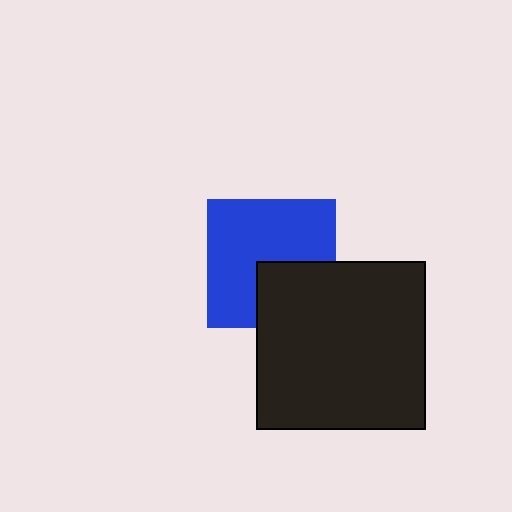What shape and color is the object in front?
The object in front is a black square.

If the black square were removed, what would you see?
You would see the complete blue square.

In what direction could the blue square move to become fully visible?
The blue square could move toward the upper-left. That would shift it out from behind the black square entirely.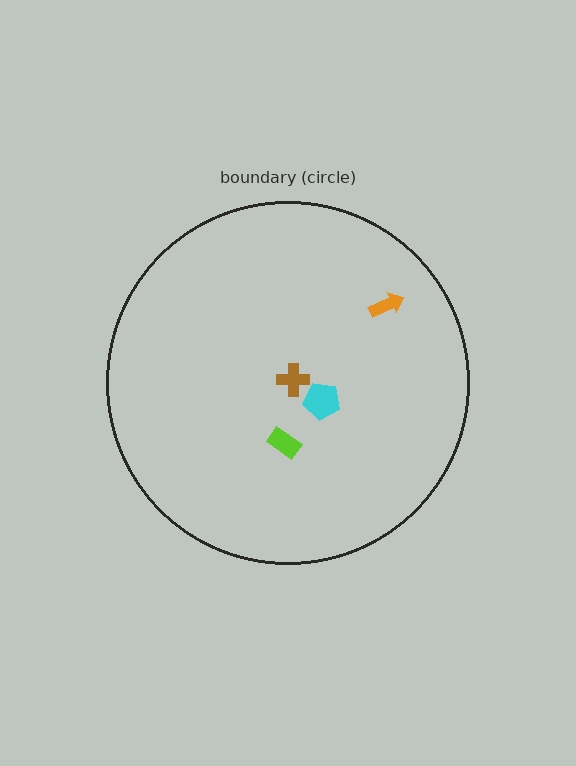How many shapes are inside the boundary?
4 inside, 0 outside.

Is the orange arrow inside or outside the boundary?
Inside.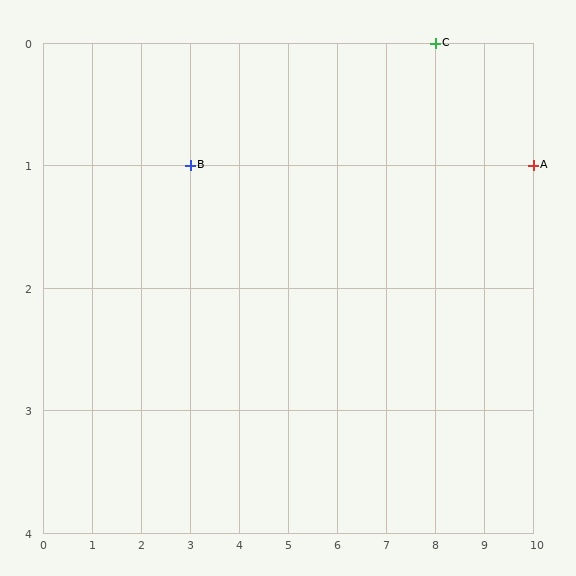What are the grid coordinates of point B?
Point B is at grid coordinates (3, 1).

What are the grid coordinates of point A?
Point A is at grid coordinates (10, 1).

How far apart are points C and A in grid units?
Points C and A are 2 columns and 1 row apart (about 2.2 grid units diagonally).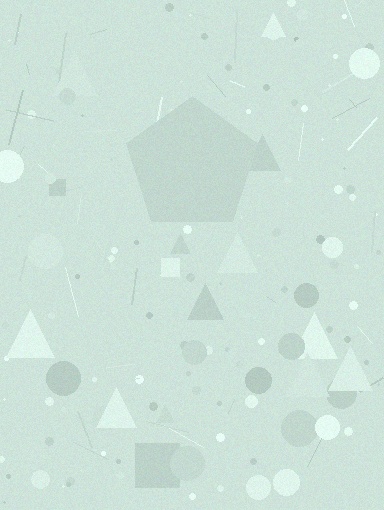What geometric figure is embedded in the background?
A pentagon is embedded in the background.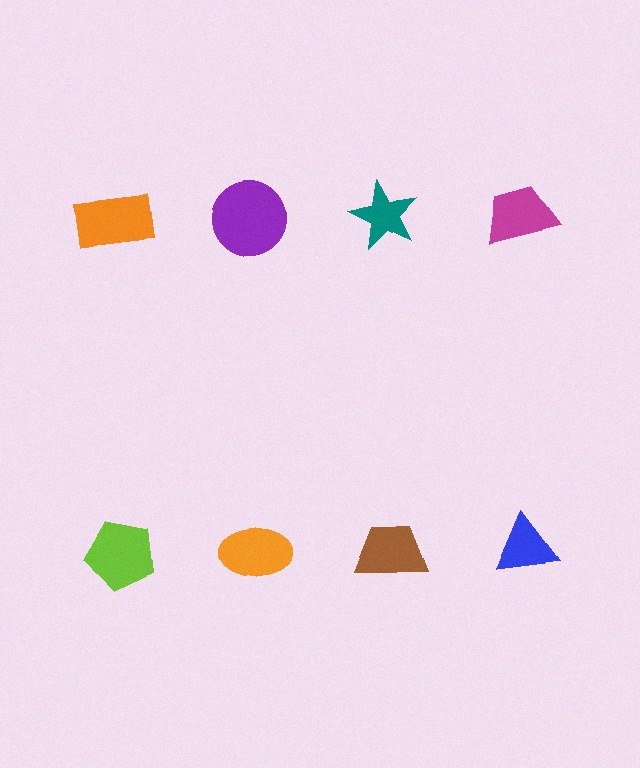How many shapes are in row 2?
4 shapes.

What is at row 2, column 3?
A brown trapezoid.